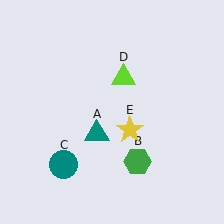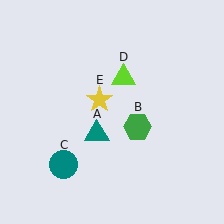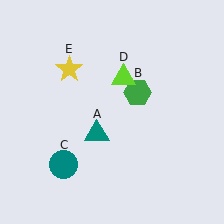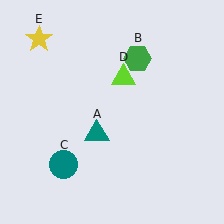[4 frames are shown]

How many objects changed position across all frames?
2 objects changed position: green hexagon (object B), yellow star (object E).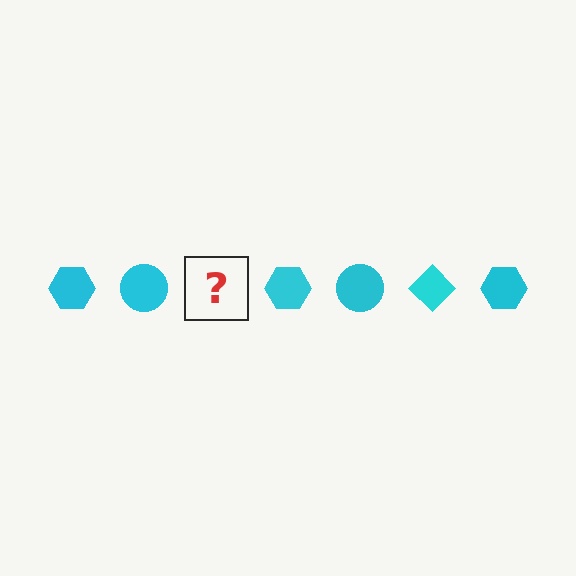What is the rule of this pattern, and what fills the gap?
The rule is that the pattern cycles through hexagon, circle, diamond shapes in cyan. The gap should be filled with a cyan diamond.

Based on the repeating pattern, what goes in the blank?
The blank should be a cyan diamond.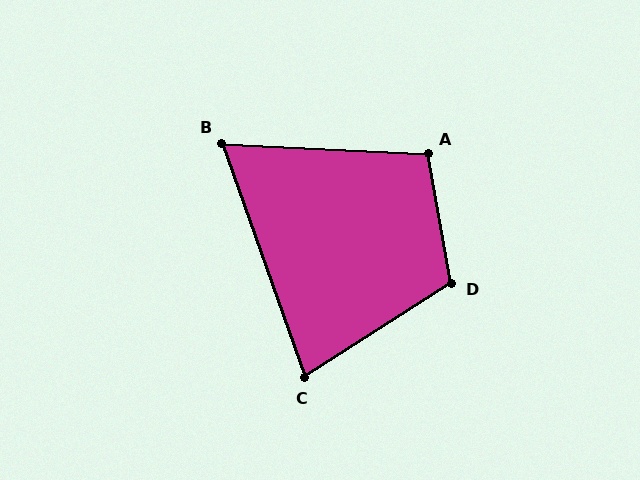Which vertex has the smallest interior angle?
B, at approximately 67 degrees.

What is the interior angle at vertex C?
Approximately 77 degrees (acute).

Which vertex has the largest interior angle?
D, at approximately 113 degrees.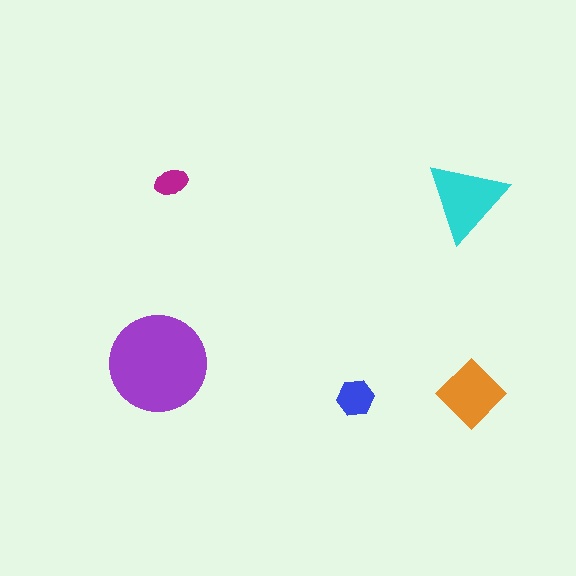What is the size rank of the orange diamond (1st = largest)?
3rd.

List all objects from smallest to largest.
The magenta ellipse, the blue hexagon, the orange diamond, the cyan triangle, the purple circle.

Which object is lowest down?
The blue hexagon is bottommost.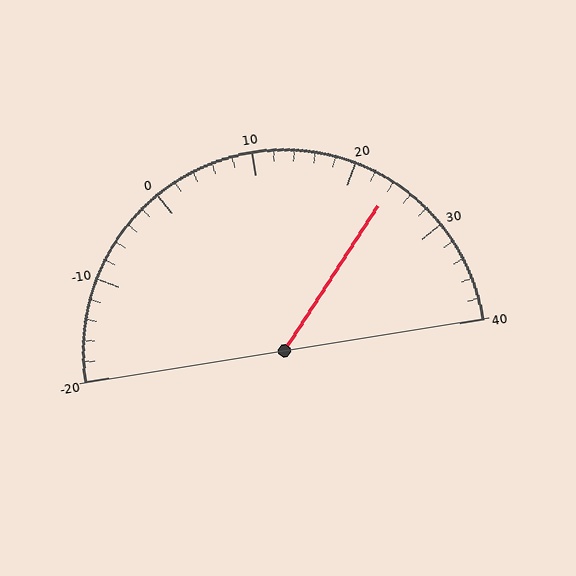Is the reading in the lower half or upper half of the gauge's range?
The reading is in the upper half of the range (-20 to 40).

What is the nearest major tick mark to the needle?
The nearest major tick mark is 20.